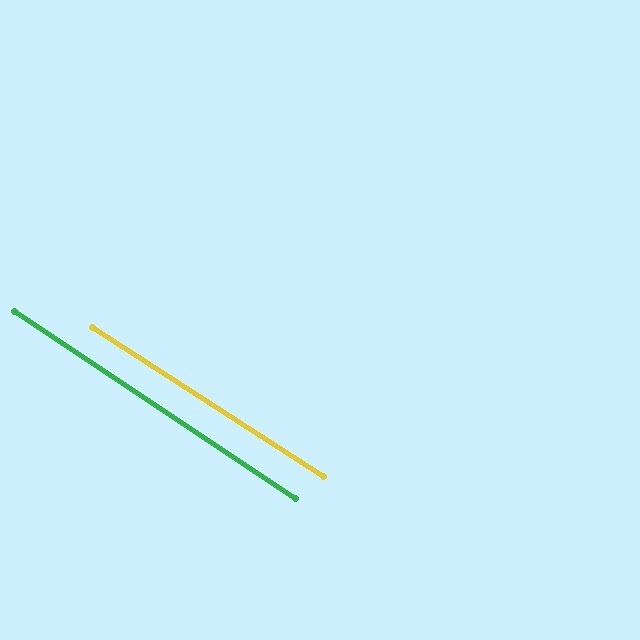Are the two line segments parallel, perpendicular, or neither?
Parallel — their directions differ by only 0.9°.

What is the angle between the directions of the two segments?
Approximately 1 degree.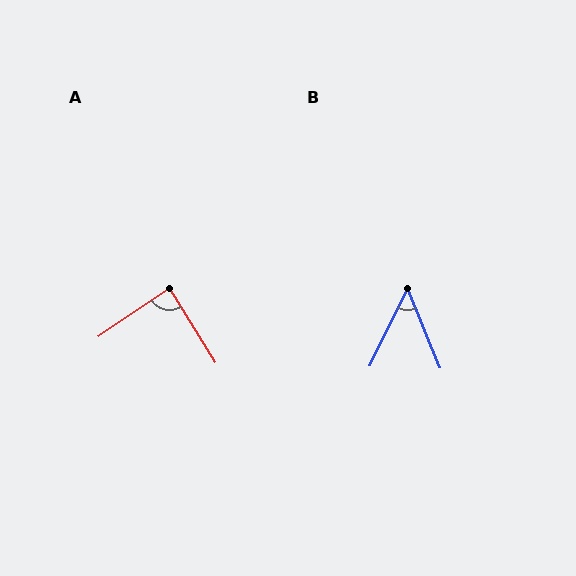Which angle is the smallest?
B, at approximately 48 degrees.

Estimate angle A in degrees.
Approximately 88 degrees.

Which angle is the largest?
A, at approximately 88 degrees.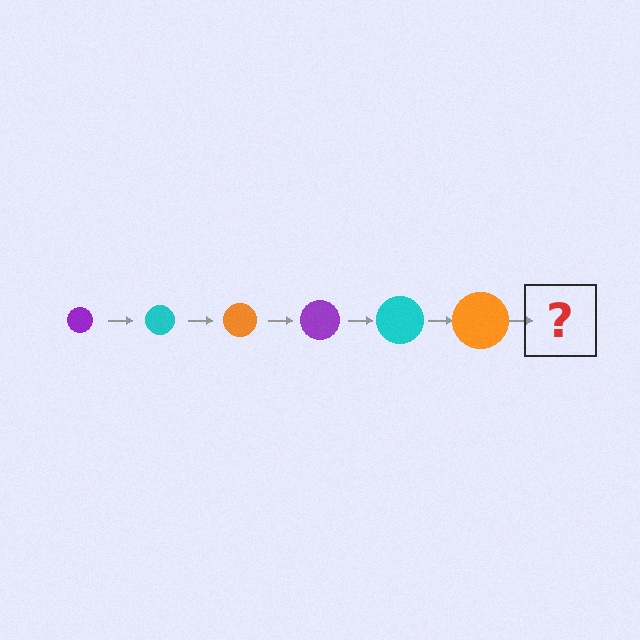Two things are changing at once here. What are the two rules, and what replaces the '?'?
The two rules are that the circle grows larger each step and the color cycles through purple, cyan, and orange. The '?' should be a purple circle, larger than the previous one.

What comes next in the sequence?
The next element should be a purple circle, larger than the previous one.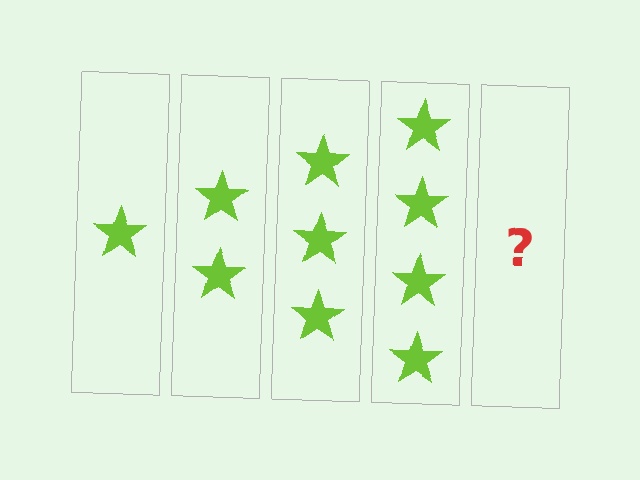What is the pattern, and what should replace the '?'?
The pattern is that each step adds one more star. The '?' should be 5 stars.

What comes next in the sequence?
The next element should be 5 stars.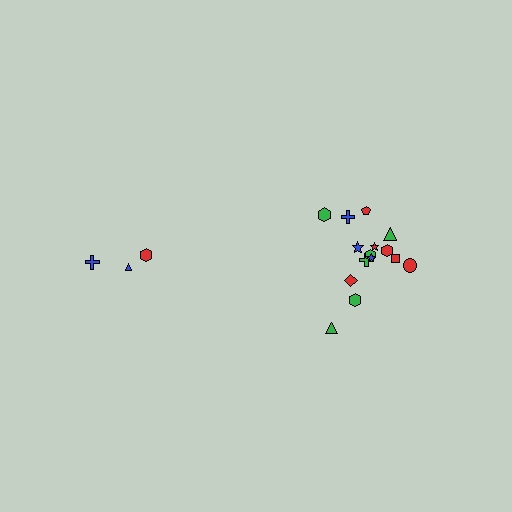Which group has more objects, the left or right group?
The right group.